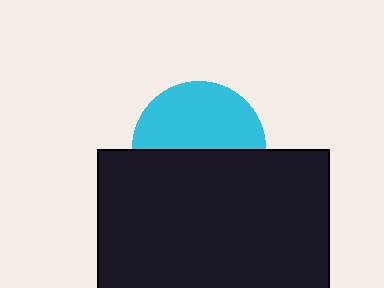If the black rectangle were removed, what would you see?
You would see the complete cyan circle.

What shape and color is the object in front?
The object in front is a black rectangle.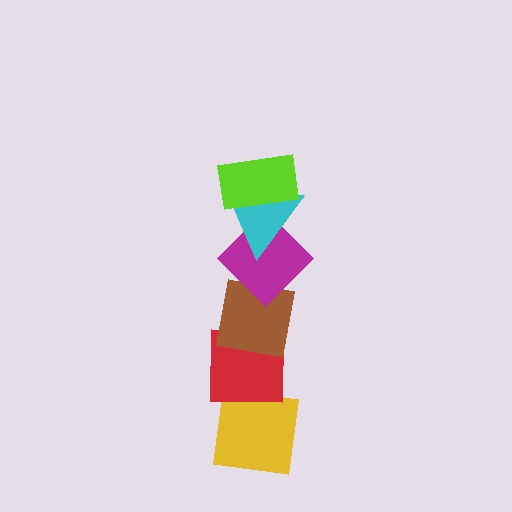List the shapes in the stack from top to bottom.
From top to bottom: the lime rectangle, the cyan triangle, the magenta diamond, the brown square, the red square, the yellow square.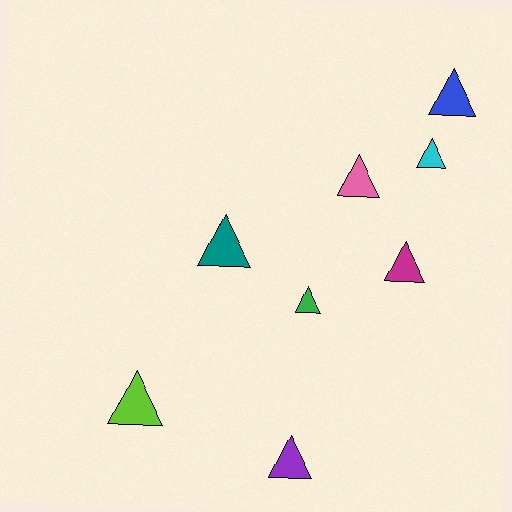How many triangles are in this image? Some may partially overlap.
There are 8 triangles.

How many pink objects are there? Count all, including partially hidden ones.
There is 1 pink object.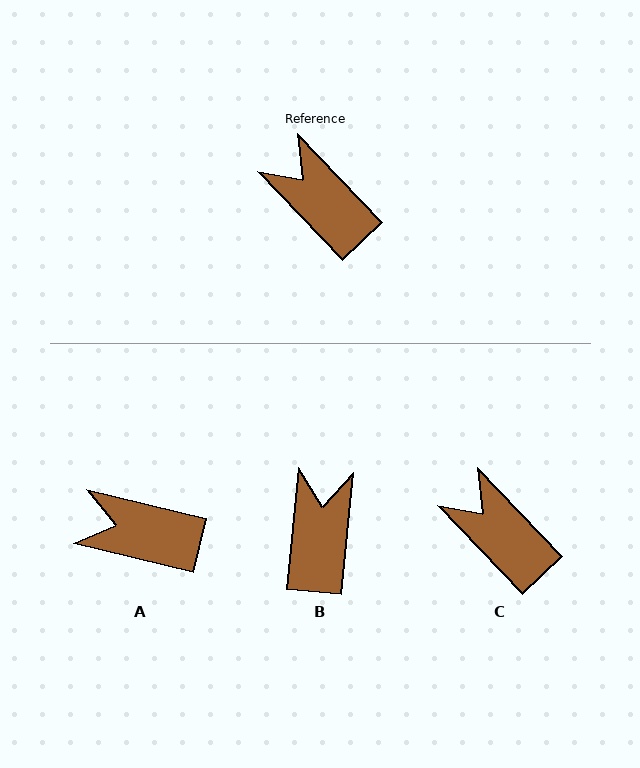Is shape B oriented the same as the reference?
No, it is off by about 49 degrees.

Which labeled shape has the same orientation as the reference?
C.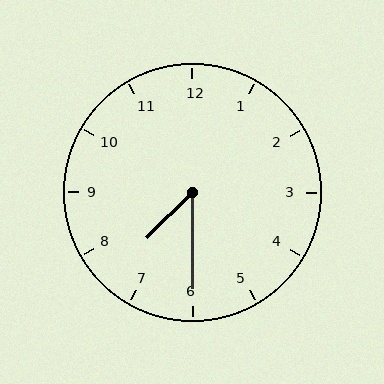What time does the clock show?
7:30.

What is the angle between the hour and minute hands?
Approximately 45 degrees.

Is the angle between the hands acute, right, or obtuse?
It is acute.